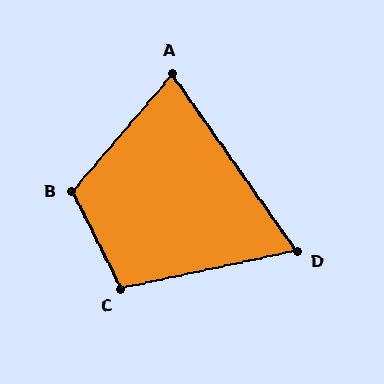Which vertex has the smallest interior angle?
D, at approximately 67 degrees.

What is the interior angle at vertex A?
Approximately 75 degrees (acute).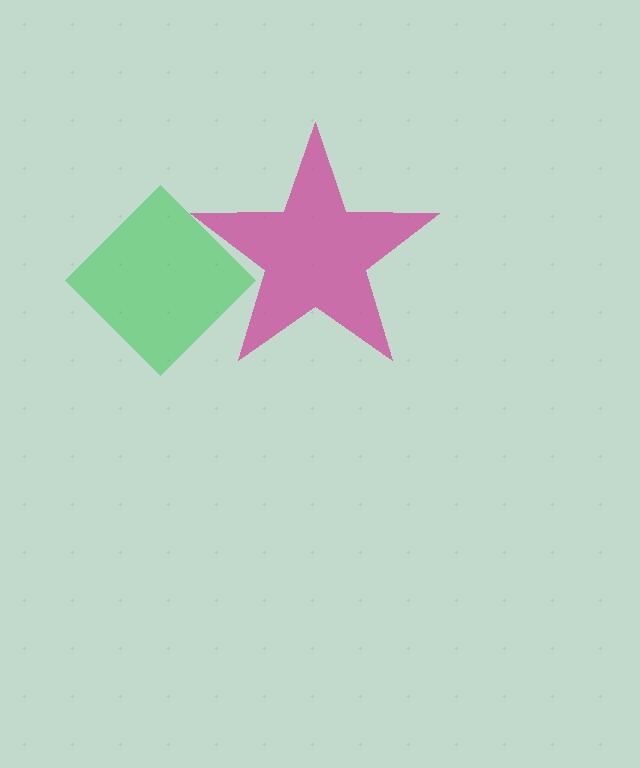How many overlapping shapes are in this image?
There are 2 overlapping shapes in the image.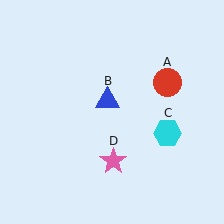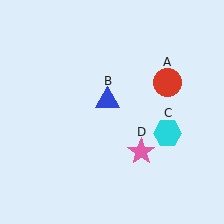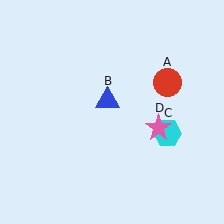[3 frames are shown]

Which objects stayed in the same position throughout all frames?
Red circle (object A) and blue triangle (object B) and cyan hexagon (object C) remained stationary.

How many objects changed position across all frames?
1 object changed position: pink star (object D).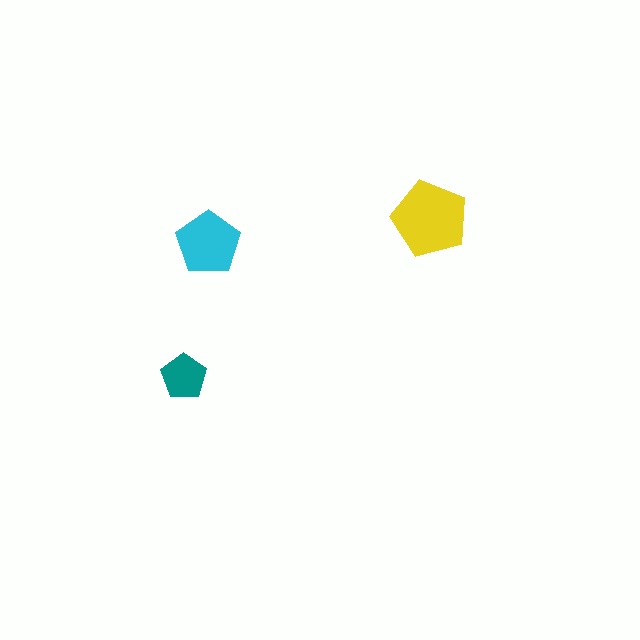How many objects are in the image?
There are 3 objects in the image.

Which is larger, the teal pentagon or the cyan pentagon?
The cyan one.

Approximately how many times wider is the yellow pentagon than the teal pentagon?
About 1.5 times wider.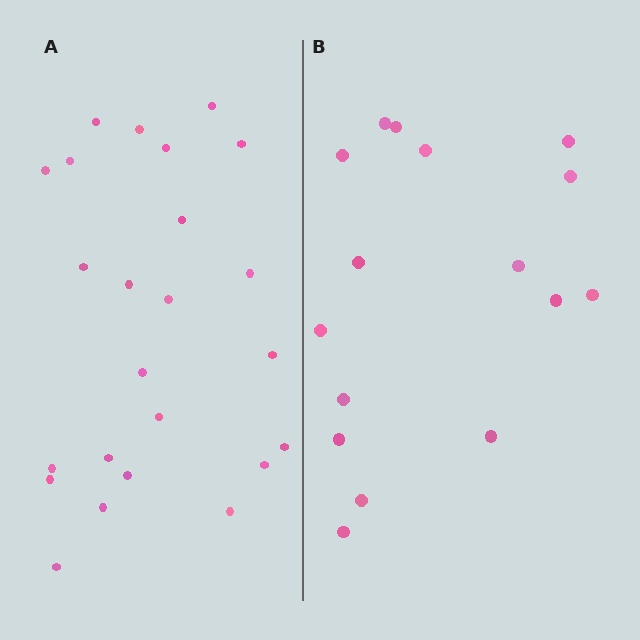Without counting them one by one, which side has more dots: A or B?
Region A (the left region) has more dots.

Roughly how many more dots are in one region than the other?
Region A has roughly 8 or so more dots than region B.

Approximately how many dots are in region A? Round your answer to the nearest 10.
About 20 dots. (The exact count is 24, which rounds to 20.)